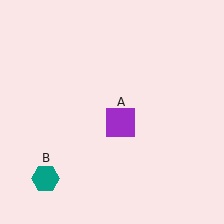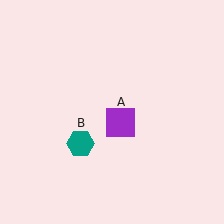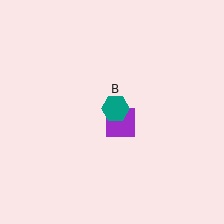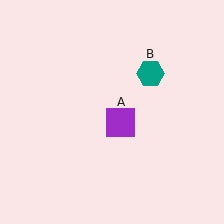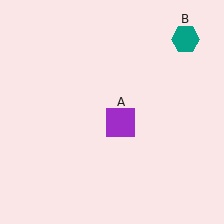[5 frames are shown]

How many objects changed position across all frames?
1 object changed position: teal hexagon (object B).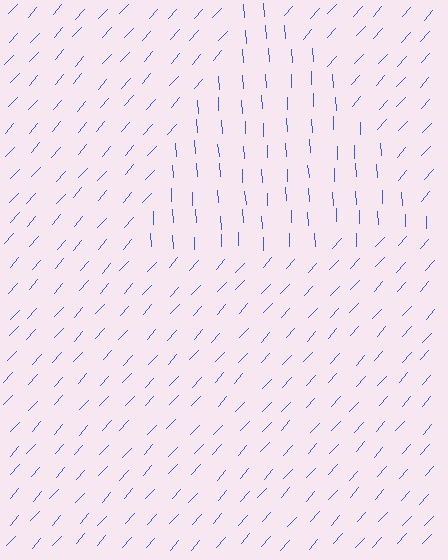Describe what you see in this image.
The image is filled with small blue line segments. A triangle region in the image has lines oriented differently from the surrounding lines, creating a visible texture boundary.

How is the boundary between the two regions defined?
The boundary is defined purely by a change in line orientation (approximately 45 degrees difference). All lines are the same color and thickness.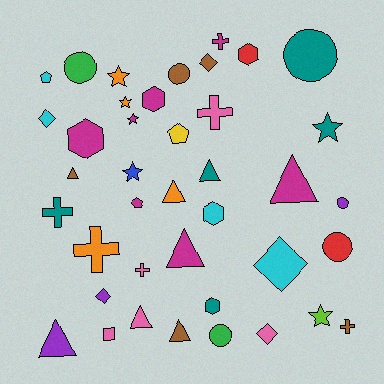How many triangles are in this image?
There are 8 triangles.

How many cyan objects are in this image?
There are 4 cyan objects.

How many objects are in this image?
There are 40 objects.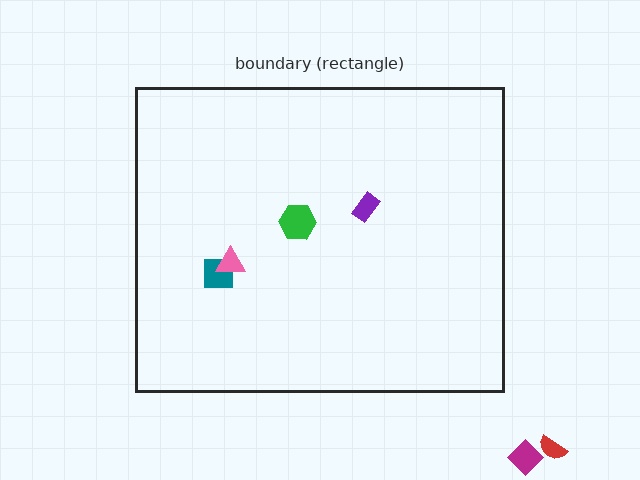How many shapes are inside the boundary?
4 inside, 2 outside.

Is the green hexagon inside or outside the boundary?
Inside.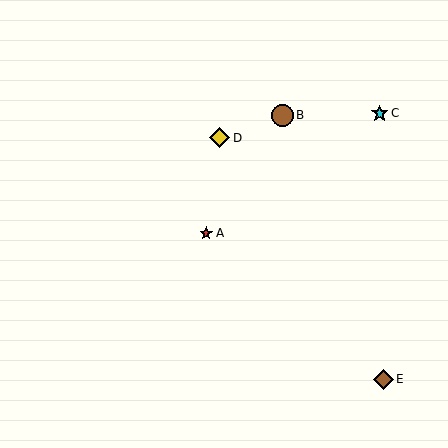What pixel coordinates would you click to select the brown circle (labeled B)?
Click at (282, 115) to select the brown circle B.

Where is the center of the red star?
The center of the red star is at (206, 233).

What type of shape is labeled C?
Shape C is a cyan star.